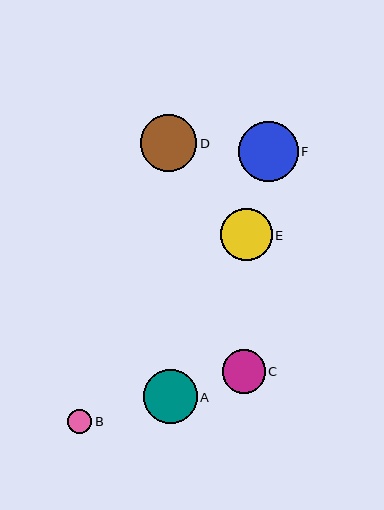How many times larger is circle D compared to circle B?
Circle D is approximately 2.4 times the size of circle B.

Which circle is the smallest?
Circle B is the smallest with a size of approximately 24 pixels.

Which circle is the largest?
Circle F is the largest with a size of approximately 60 pixels.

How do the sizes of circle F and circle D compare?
Circle F and circle D are approximately the same size.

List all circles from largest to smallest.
From largest to smallest: F, D, A, E, C, B.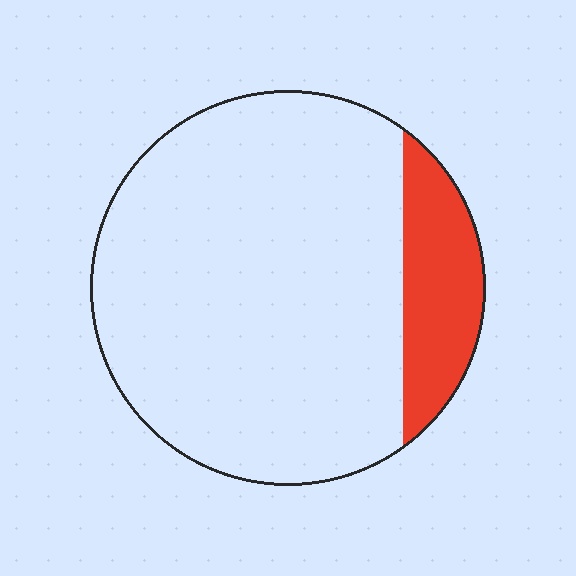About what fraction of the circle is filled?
About one sixth (1/6).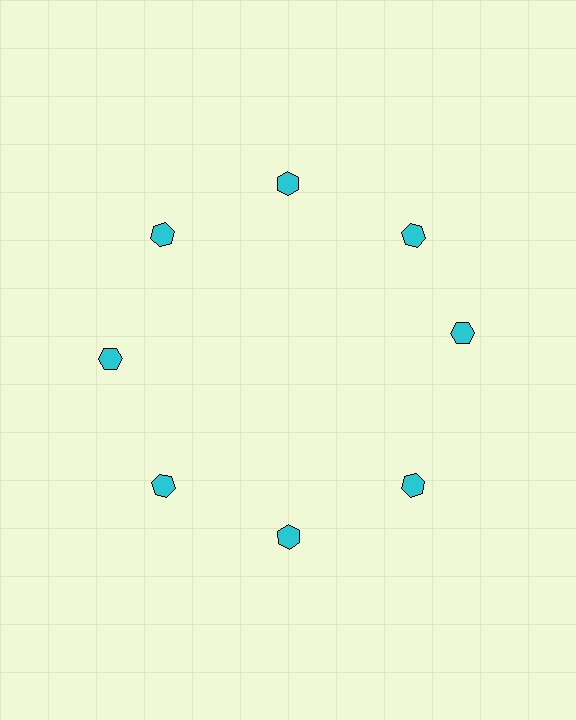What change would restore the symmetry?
The symmetry would be restored by rotating it back into even spacing with its neighbors so that all 8 hexagons sit at equal angles and equal distance from the center.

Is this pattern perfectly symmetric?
No. The 8 cyan hexagons are arranged in a ring, but one element near the 3 o'clock position is rotated out of alignment along the ring, breaking the 8-fold rotational symmetry.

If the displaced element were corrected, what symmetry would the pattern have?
It would have 8-fold rotational symmetry — the pattern would map onto itself every 45 degrees.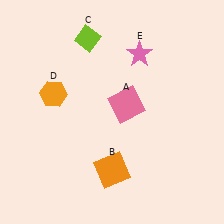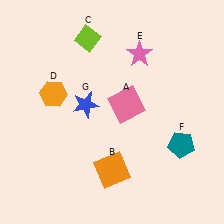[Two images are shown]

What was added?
A teal pentagon (F), a blue star (G) were added in Image 2.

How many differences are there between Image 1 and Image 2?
There are 2 differences between the two images.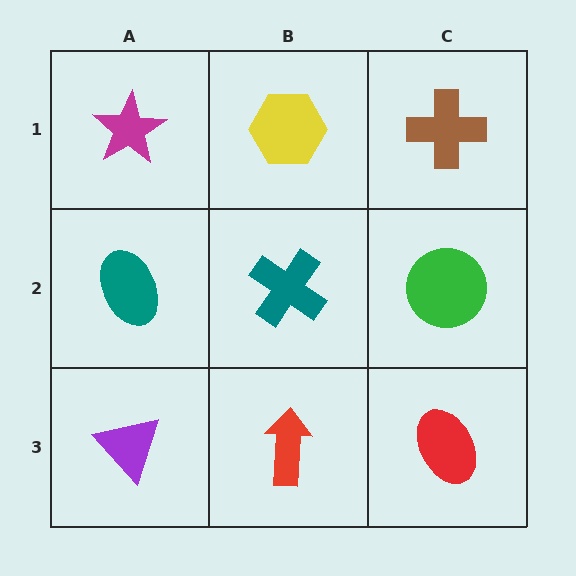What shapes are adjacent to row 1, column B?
A teal cross (row 2, column B), a magenta star (row 1, column A), a brown cross (row 1, column C).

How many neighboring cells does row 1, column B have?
3.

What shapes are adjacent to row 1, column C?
A green circle (row 2, column C), a yellow hexagon (row 1, column B).